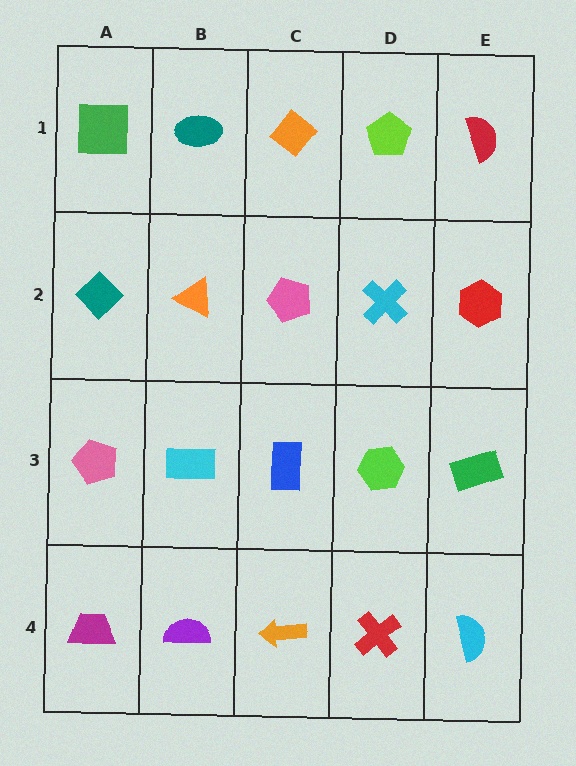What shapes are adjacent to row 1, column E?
A red hexagon (row 2, column E), a lime pentagon (row 1, column D).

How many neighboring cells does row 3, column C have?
4.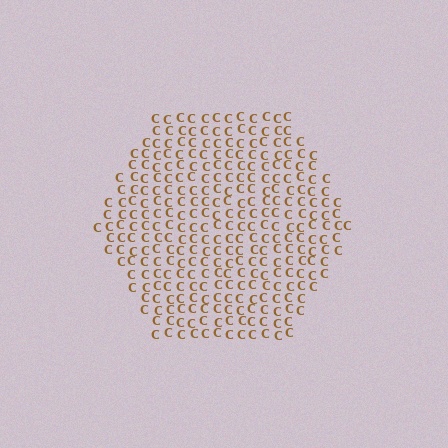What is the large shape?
The large shape is a hexagon.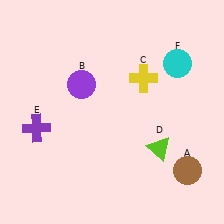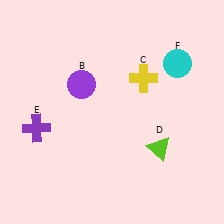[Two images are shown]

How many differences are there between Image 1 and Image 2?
There is 1 difference between the two images.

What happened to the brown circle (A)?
The brown circle (A) was removed in Image 2. It was in the bottom-right area of Image 1.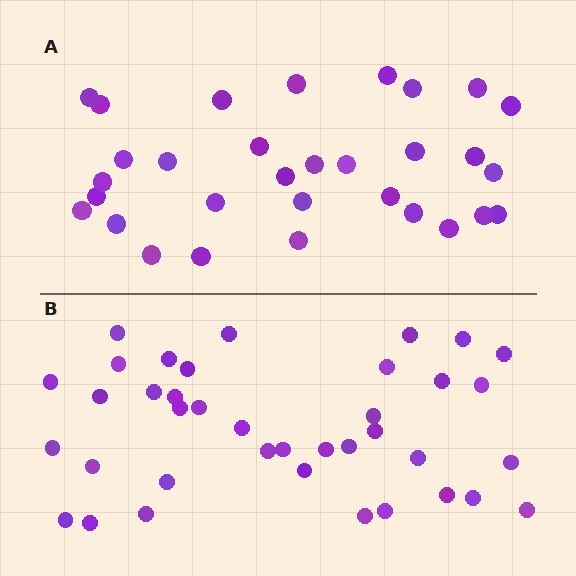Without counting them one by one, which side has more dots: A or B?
Region B (the bottom region) has more dots.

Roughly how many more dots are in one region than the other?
Region B has roughly 8 or so more dots than region A.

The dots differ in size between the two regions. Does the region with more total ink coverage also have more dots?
No. Region A has more total ink coverage because its dots are larger, but region B actually contains more individual dots. Total area can be misleading — the number of items is what matters here.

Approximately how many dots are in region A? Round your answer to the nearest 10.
About 30 dots. (The exact count is 31, which rounds to 30.)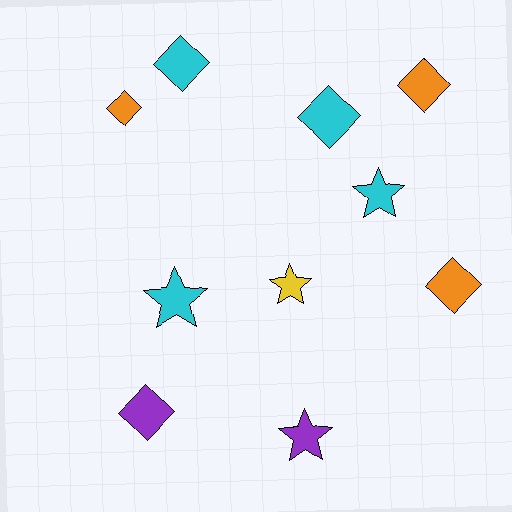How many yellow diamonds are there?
There are no yellow diamonds.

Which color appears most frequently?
Cyan, with 4 objects.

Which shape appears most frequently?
Diamond, with 6 objects.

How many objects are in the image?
There are 10 objects.